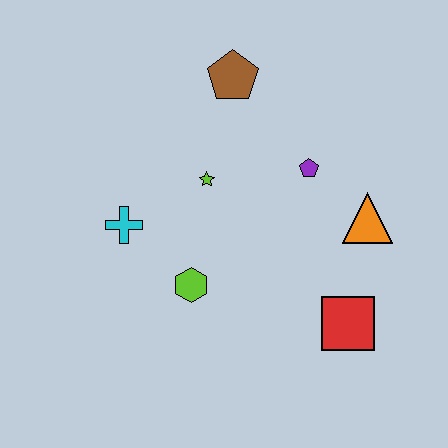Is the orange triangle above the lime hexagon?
Yes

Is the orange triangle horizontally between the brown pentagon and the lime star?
No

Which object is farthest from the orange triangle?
The cyan cross is farthest from the orange triangle.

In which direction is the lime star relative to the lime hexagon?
The lime star is above the lime hexagon.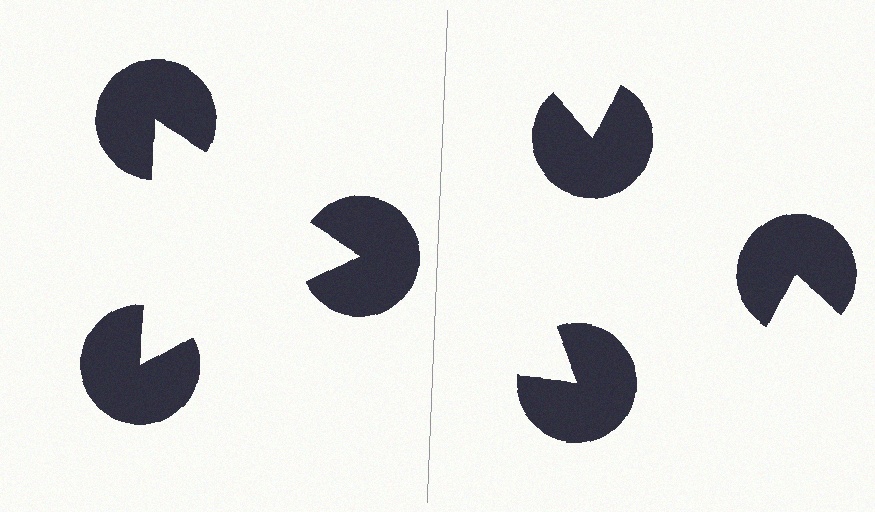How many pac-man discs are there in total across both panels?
6 — 3 on each side.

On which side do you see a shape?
An illusory triangle appears on the left side. On the right side the wedge cuts are rotated, so no coherent shape forms.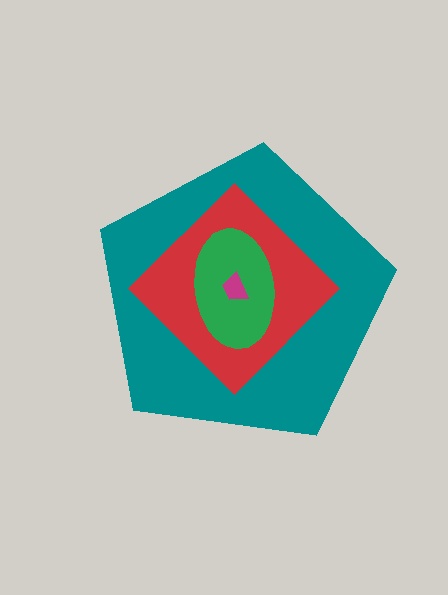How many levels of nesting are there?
4.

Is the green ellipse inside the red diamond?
Yes.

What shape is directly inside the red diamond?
The green ellipse.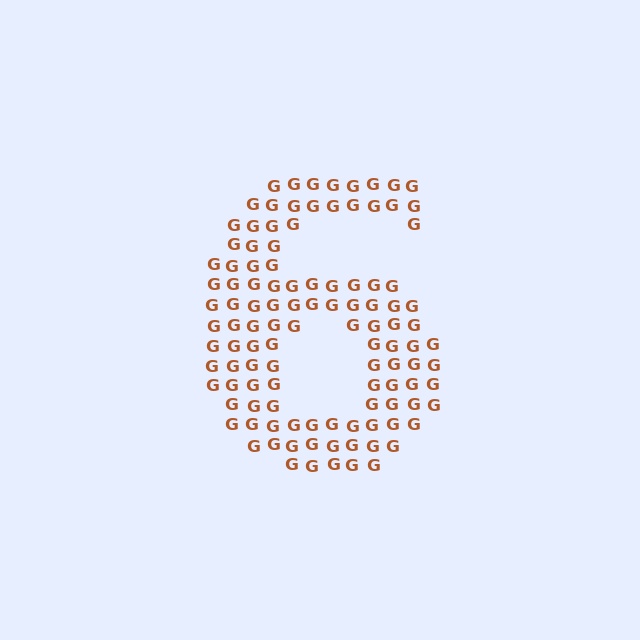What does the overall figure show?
The overall figure shows the digit 6.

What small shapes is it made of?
It is made of small letter G's.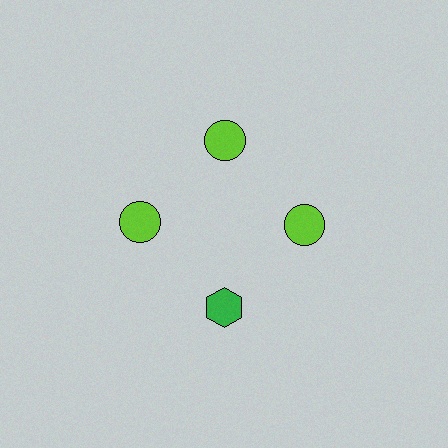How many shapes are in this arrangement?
There are 4 shapes arranged in a ring pattern.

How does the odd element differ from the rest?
It differs in both color (green instead of lime) and shape (hexagon instead of circle).